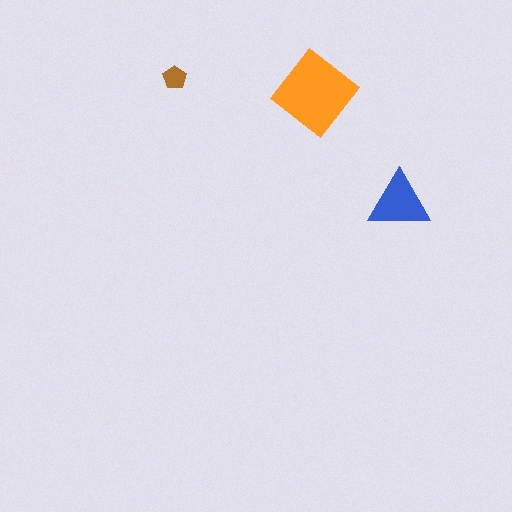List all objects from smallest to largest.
The brown pentagon, the blue triangle, the orange diamond.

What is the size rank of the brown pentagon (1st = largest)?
3rd.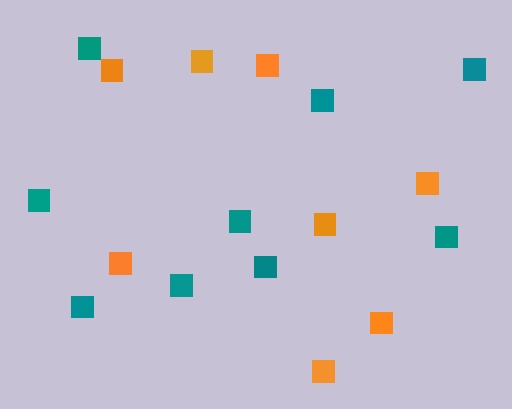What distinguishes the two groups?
There are 2 groups: one group of orange squares (8) and one group of teal squares (9).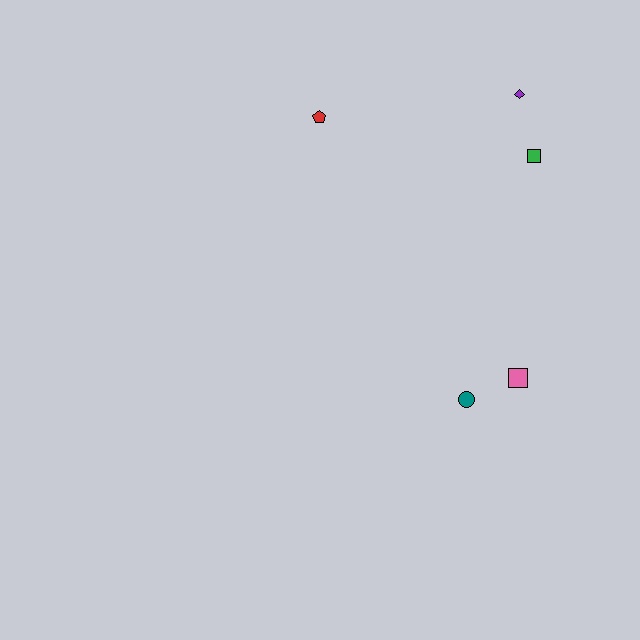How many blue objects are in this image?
There are no blue objects.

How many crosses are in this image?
There are no crosses.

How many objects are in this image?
There are 5 objects.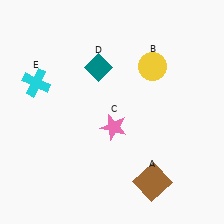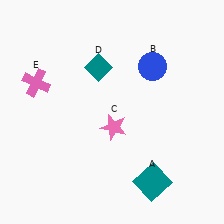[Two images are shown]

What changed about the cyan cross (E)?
In Image 1, E is cyan. In Image 2, it changed to pink.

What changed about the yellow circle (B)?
In Image 1, B is yellow. In Image 2, it changed to blue.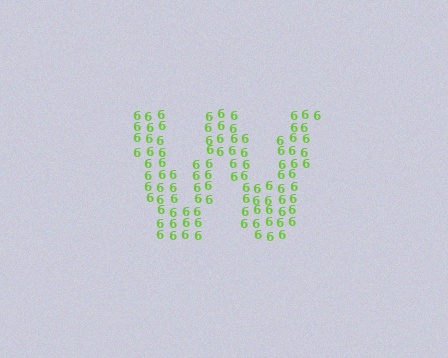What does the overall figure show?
The overall figure shows the letter W.